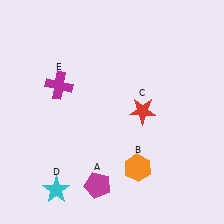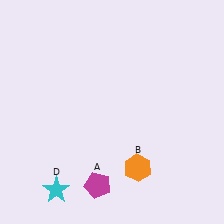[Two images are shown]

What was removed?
The magenta cross (E), the red star (C) were removed in Image 2.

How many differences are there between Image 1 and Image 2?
There are 2 differences between the two images.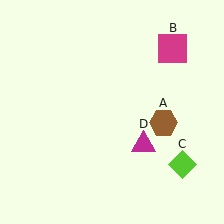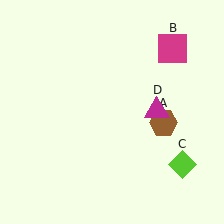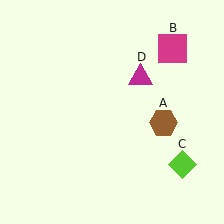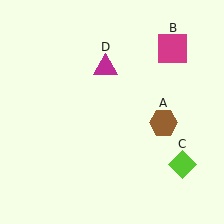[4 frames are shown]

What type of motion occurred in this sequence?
The magenta triangle (object D) rotated counterclockwise around the center of the scene.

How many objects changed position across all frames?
1 object changed position: magenta triangle (object D).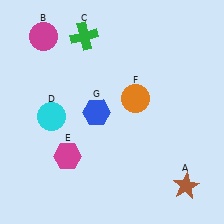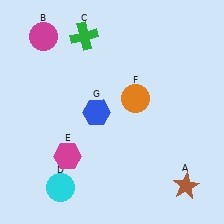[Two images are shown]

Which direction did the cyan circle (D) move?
The cyan circle (D) moved down.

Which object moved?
The cyan circle (D) moved down.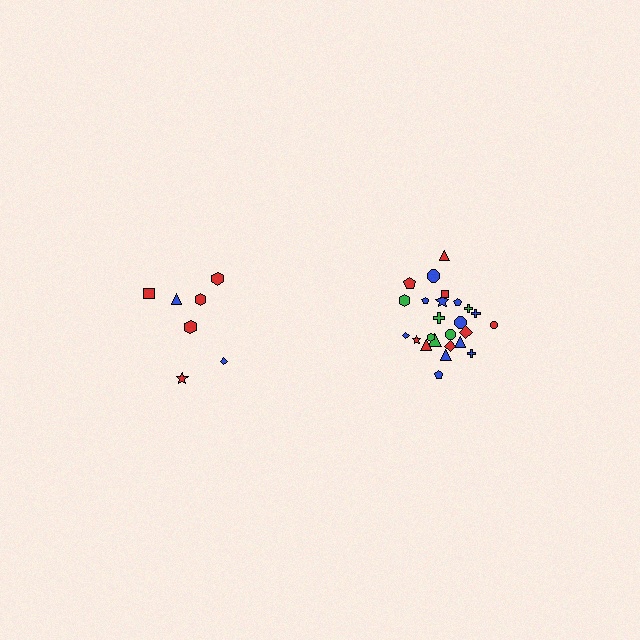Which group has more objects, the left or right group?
The right group.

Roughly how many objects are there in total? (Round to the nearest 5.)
Roughly 30 objects in total.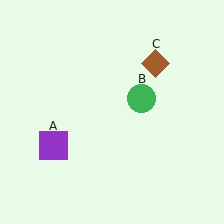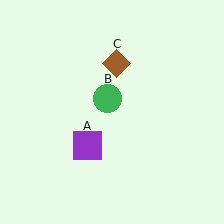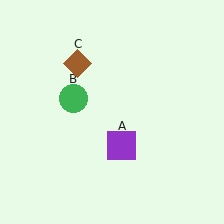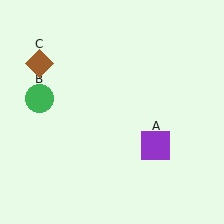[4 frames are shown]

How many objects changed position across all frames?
3 objects changed position: purple square (object A), green circle (object B), brown diamond (object C).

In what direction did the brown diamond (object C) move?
The brown diamond (object C) moved left.